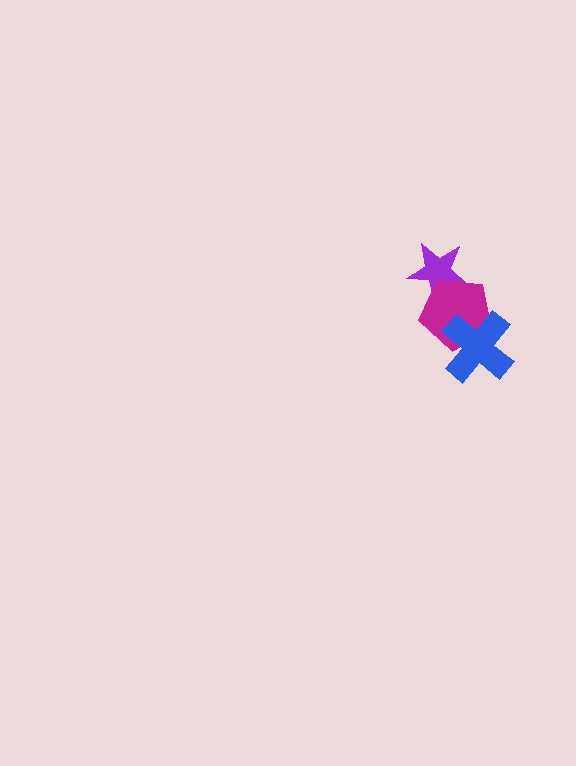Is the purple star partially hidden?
Yes, it is partially covered by another shape.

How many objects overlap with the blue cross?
1 object overlaps with the blue cross.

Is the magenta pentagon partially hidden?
Yes, it is partially covered by another shape.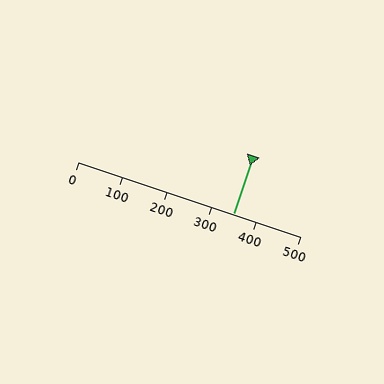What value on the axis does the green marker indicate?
The marker indicates approximately 350.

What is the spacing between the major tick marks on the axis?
The major ticks are spaced 100 apart.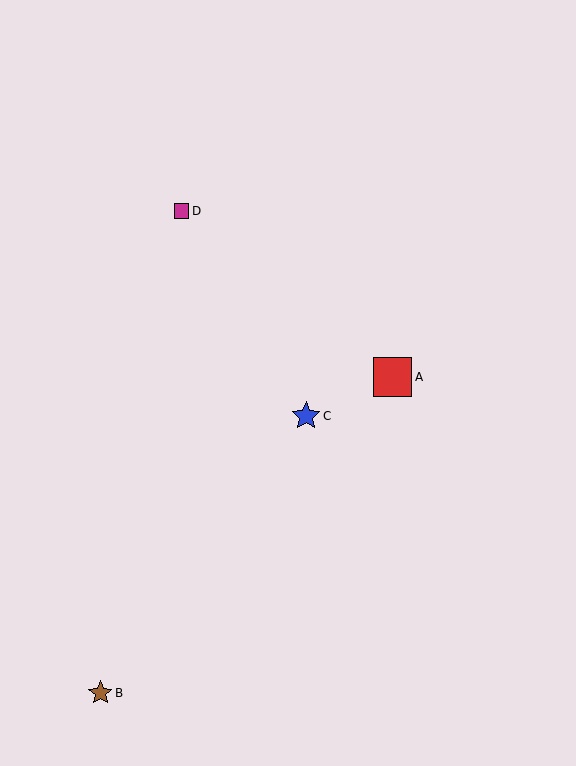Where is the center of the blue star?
The center of the blue star is at (306, 416).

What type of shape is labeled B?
Shape B is a brown star.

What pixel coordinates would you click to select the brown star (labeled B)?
Click at (100, 693) to select the brown star B.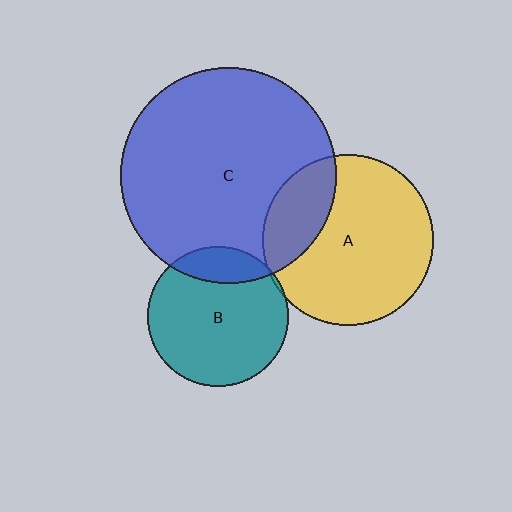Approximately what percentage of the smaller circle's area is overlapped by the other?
Approximately 5%.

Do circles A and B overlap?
Yes.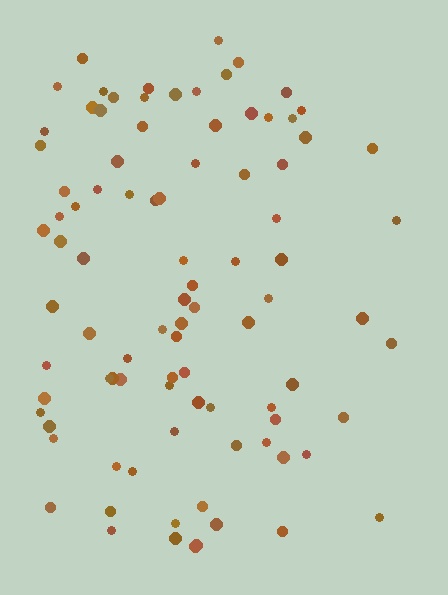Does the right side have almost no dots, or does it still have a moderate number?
Still a moderate number, just noticeably fewer than the left.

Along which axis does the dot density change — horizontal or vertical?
Horizontal.